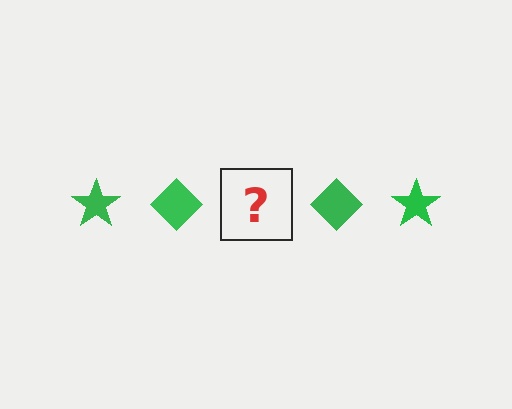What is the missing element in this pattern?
The missing element is a green star.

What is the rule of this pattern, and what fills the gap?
The rule is that the pattern cycles through star, diamond shapes in green. The gap should be filled with a green star.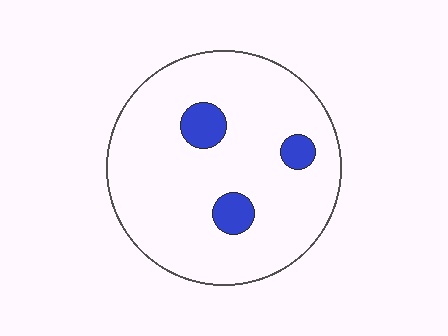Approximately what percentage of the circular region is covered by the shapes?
Approximately 10%.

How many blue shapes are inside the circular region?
3.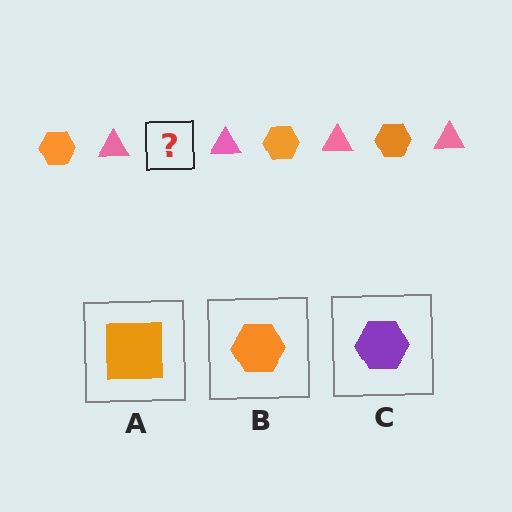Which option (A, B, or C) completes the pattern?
B.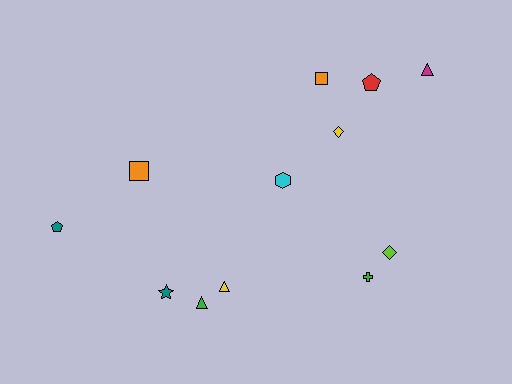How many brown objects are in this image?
There are no brown objects.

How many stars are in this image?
There is 1 star.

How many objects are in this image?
There are 12 objects.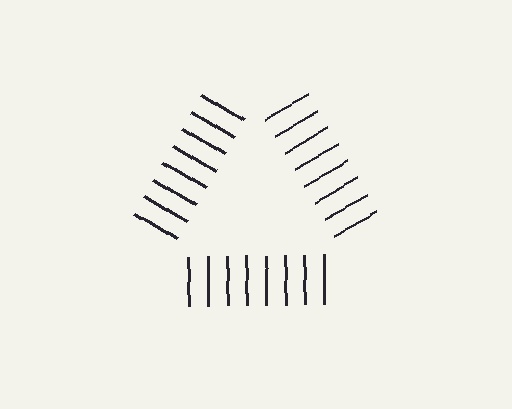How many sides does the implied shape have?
3 sides — the line-ends trace a triangle.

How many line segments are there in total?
24 — 8 along each of the 3 edges.